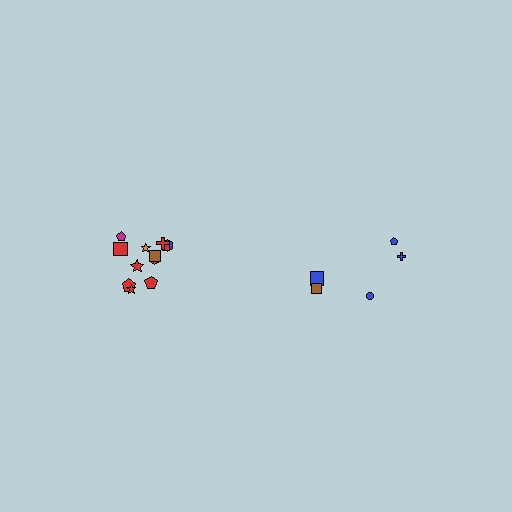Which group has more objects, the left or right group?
The left group.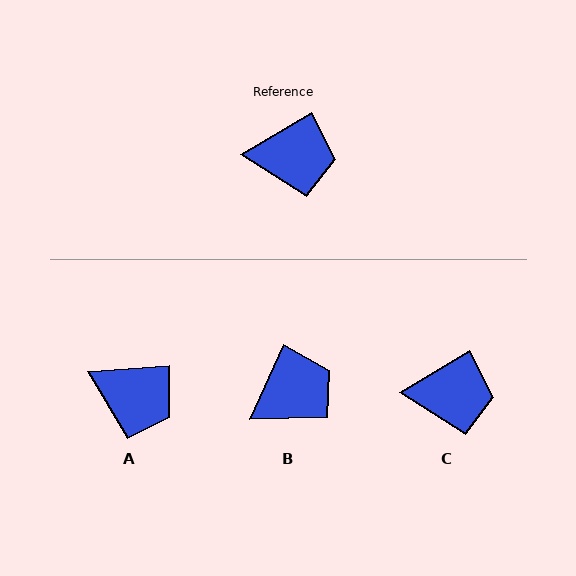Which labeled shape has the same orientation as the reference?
C.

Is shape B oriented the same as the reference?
No, it is off by about 34 degrees.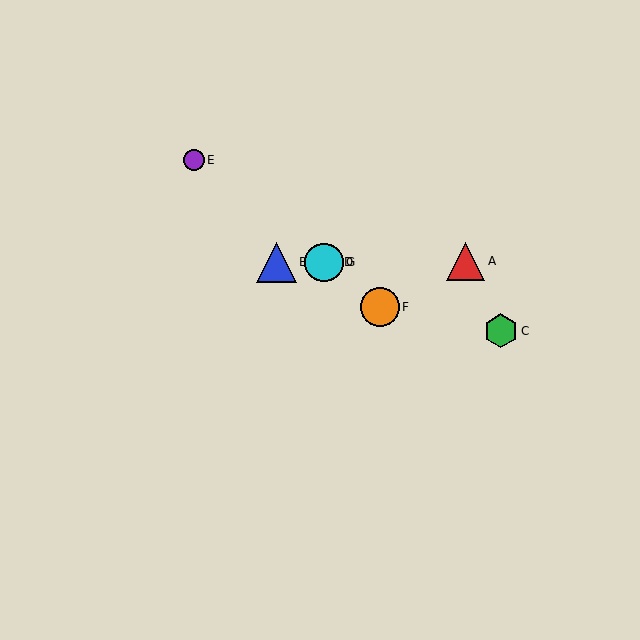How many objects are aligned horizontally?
4 objects (A, B, D, G) are aligned horizontally.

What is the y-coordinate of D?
Object D is at y≈262.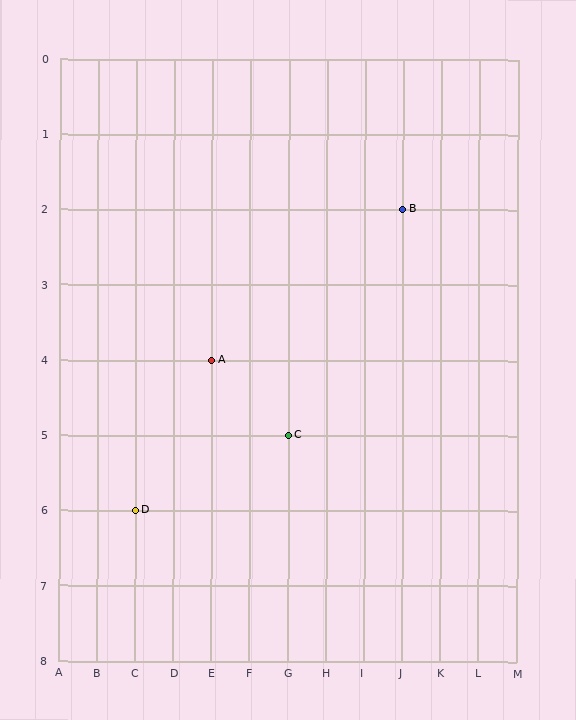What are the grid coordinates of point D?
Point D is at grid coordinates (C, 6).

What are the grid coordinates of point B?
Point B is at grid coordinates (J, 2).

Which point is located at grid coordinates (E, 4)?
Point A is at (E, 4).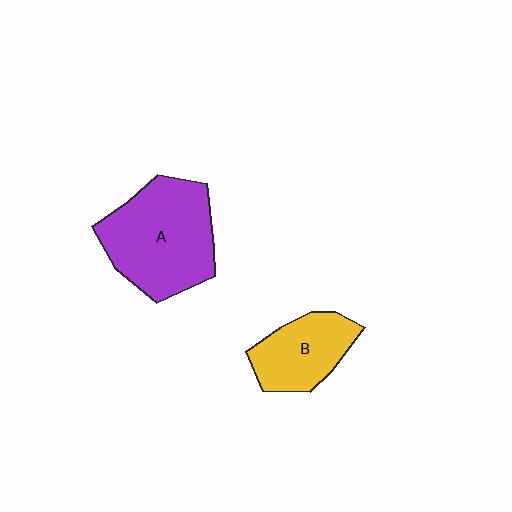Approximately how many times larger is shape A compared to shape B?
Approximately 1.7 times.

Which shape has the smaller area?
Shape B (yellow).